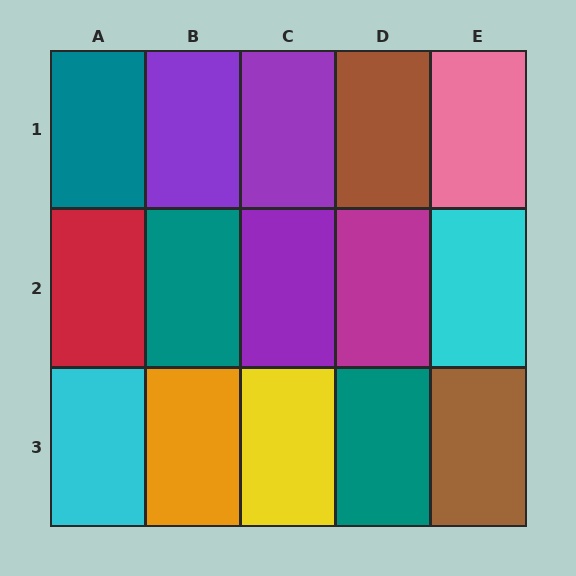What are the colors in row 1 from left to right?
Teal, purple, purple, brown, pink.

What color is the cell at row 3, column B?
Orange.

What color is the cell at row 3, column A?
Cyan.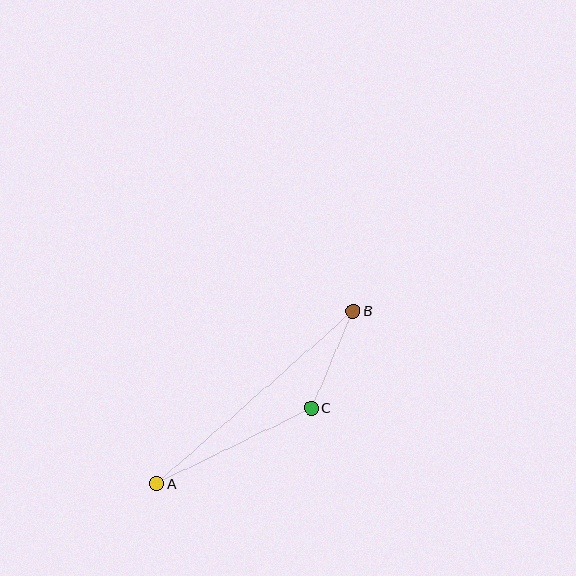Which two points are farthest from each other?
Points A and B are farthest from each other.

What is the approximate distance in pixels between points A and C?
The distance between A and C is approximately 172 pixels.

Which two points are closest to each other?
Points B and C are closest to each other.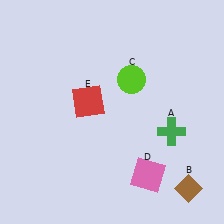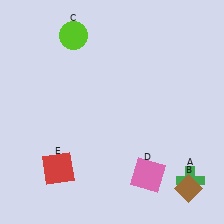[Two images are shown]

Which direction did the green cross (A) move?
The green cross (A) moved down.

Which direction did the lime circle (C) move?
The lime circle (C) moved left.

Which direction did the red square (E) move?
The red square (E) moved down.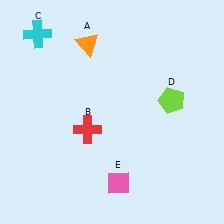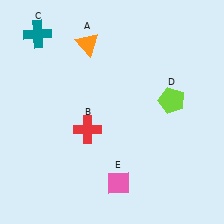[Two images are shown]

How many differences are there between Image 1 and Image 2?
There is 1 difference between the two images.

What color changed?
The cross (C) changed from cyan in Image 1 to teal in Image 2.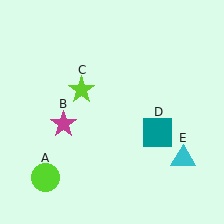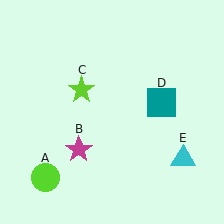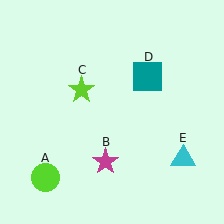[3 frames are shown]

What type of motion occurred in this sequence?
The magenta star (object B), teal square (object D) rotated counterclockwise around the center of the scene.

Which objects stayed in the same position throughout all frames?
Lime circle (object A) and lime star (object C) and cyan triangle (object E) remained stationary.